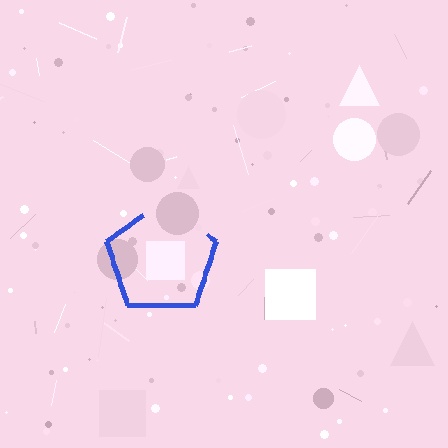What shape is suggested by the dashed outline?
The dashed outline suggests a pentagon.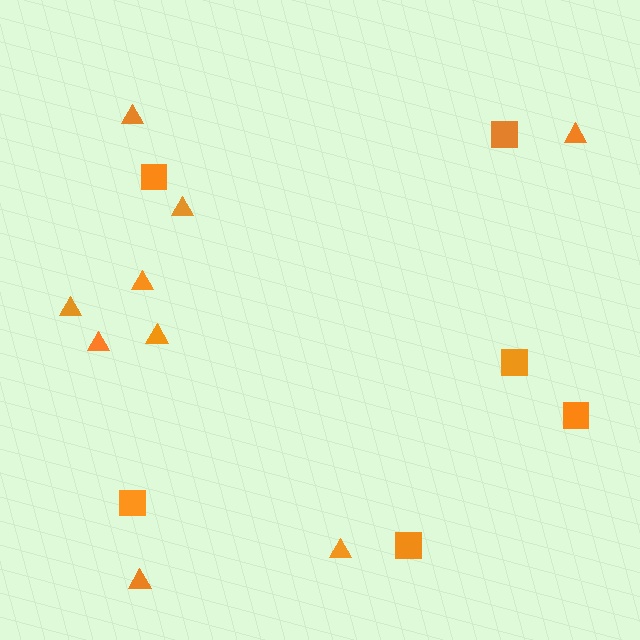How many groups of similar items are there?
There are 2 groups: one group of triangles (9) and one group of squares (6).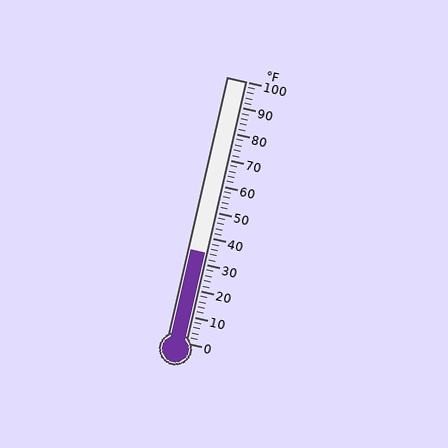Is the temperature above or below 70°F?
The temperature is below 70°F.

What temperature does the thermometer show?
The thermometer shows approximately 34°F.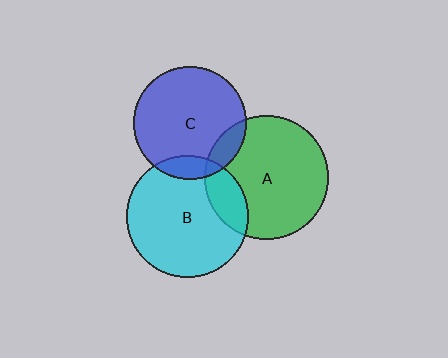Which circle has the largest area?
Circle A (green).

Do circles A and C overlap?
Yes.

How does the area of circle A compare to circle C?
Approximately 1.2 times.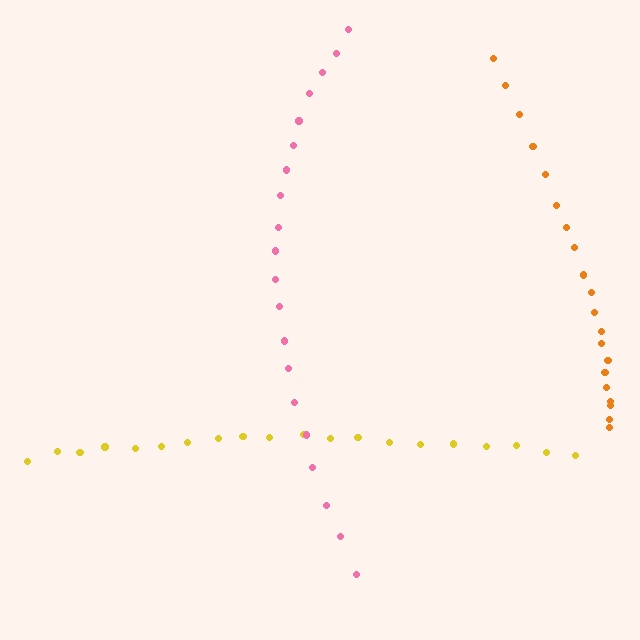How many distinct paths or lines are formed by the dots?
There are 3 distinct paths.